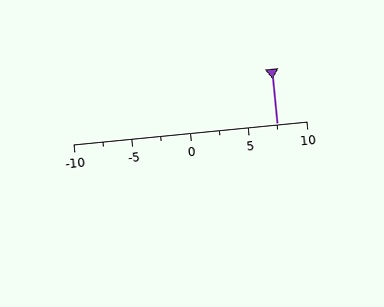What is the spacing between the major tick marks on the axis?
The major ticks are spaced 5 apart.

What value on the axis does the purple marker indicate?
The marker indicates approximately 7.5.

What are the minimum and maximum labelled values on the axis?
The axis runs from -10 to 10.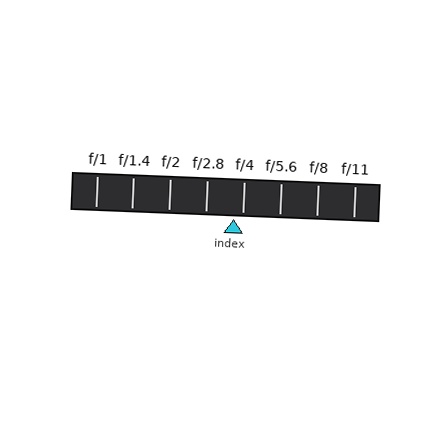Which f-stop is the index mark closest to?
The index mark is closest to f/4.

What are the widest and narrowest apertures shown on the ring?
The widest aperture shown is f/1 and the narrowest is f/11.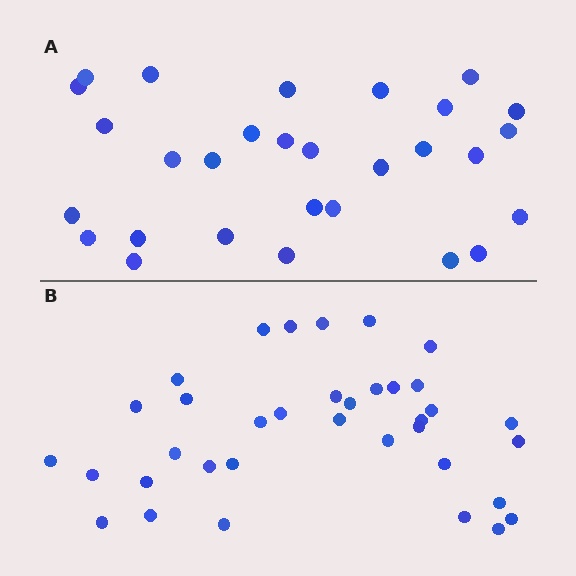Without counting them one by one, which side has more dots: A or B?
Region B (the bottom region) has more dots.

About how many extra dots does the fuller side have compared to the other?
Region B has roughly 8 or so more dots than region A.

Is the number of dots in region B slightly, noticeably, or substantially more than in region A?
Region B has only slightly more — the two regions are fairly close. The ratio is roughly 1.2 to 1.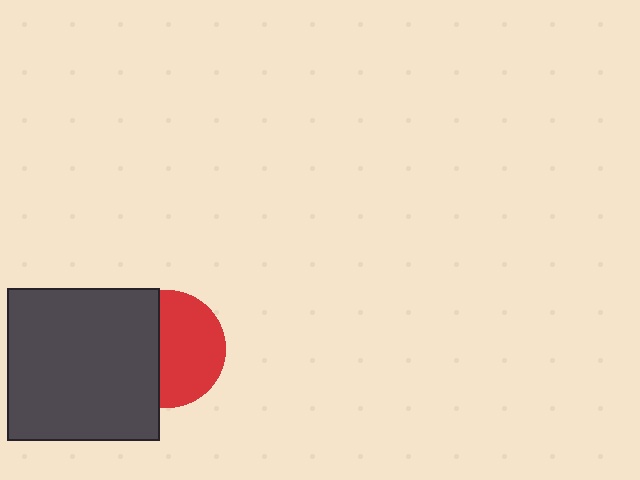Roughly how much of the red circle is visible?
About half of it is visible (roughly 58%).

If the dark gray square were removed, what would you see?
You would see the complete red circle.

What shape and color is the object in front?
The object in front is a dark gray square.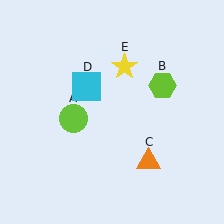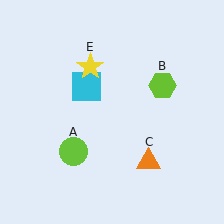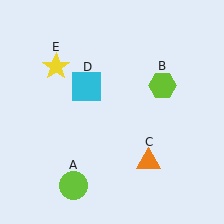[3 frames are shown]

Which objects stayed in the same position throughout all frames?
Lime hexagon (object B) and orange triangle (object C) and cyan square (object D) remained stationary.